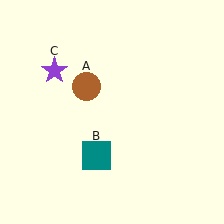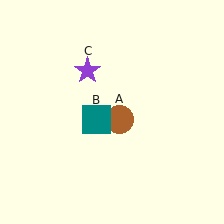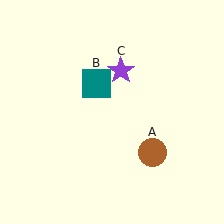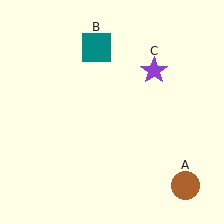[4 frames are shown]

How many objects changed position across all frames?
3 objects changed position: brown circle (object A), teal square (object B), purple star (object C).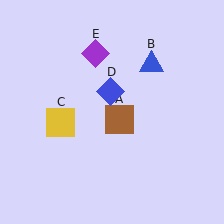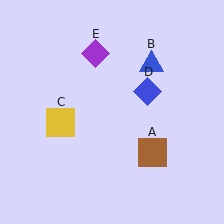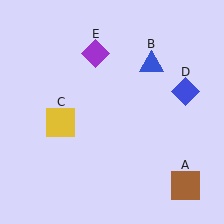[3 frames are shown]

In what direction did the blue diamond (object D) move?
The blue diamond (object D) moved right.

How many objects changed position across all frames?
2 objects changed position: brown square (object A), blue diamond (object D).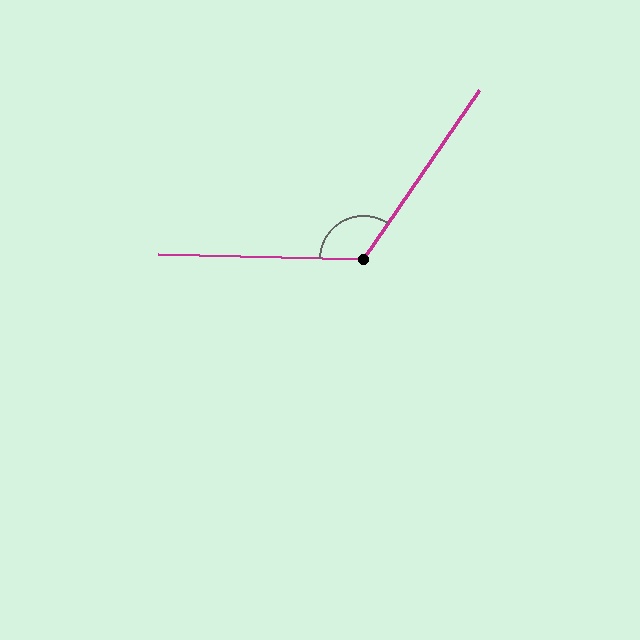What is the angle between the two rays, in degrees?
Approximately 123 degrees.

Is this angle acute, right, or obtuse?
It is obtuse.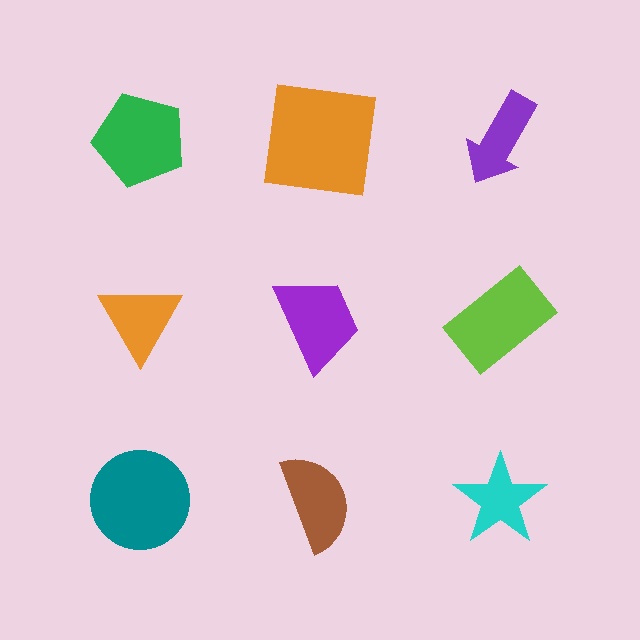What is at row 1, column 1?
A green pentagon.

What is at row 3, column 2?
A brown semicircle.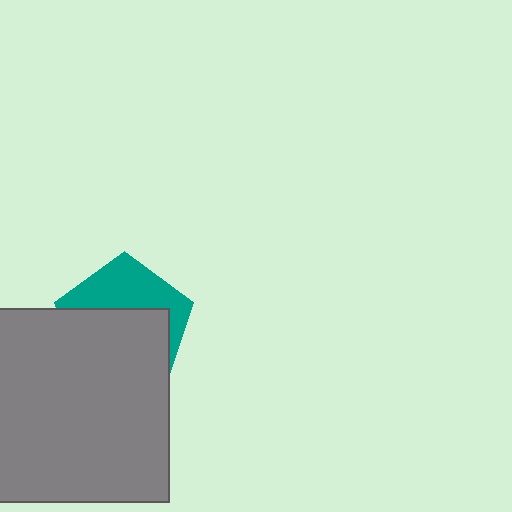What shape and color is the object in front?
The object in front is a gray square.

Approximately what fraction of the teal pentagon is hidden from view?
Roughly 60% of the teal pentagon is hidden behind the gray square.